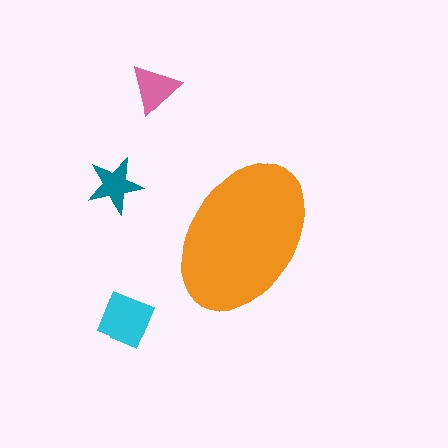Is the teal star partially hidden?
No, the teal star is fully visible.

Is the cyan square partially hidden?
No, the cyan square is fully visible.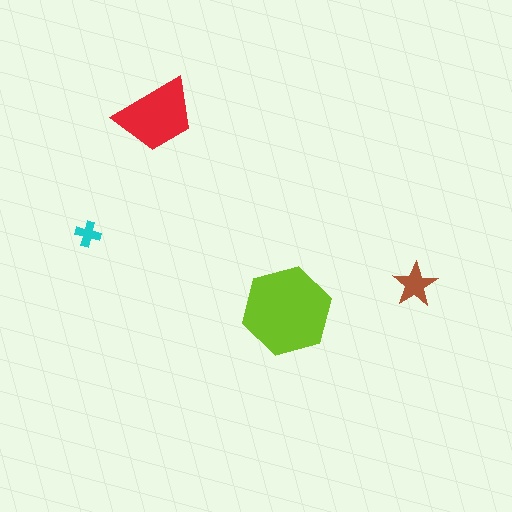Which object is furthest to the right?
The brown star is rightmost.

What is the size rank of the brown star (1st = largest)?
3rd.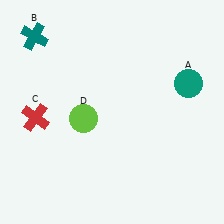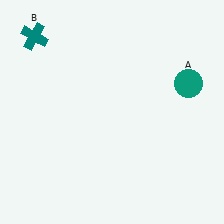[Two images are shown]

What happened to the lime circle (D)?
The lime circle (D) was removed in Image 2. It was in the bottom-left area of Image 1.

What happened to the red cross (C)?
The red cross (C) was removed in Image 2. It was in the bottom-left area of Image 1.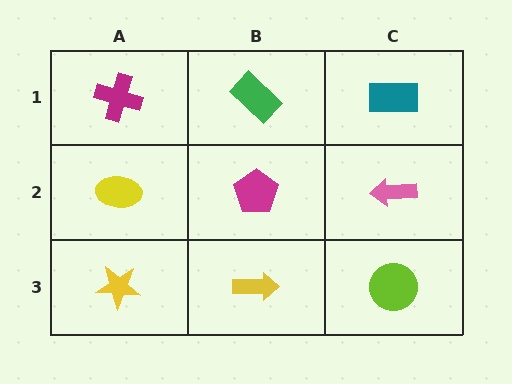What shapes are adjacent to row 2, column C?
A teal rectangle (row 1, column C), a lime circle (row 3, column C), a magenta pentagon (row 2, column B).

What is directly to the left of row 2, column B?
A yellow ellipse.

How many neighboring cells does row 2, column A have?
3.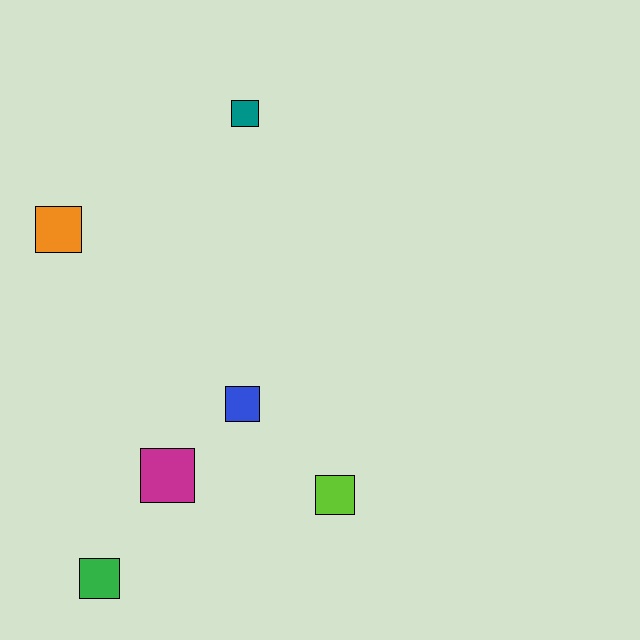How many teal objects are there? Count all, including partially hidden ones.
There is 1 teal object.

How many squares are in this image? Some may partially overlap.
There are 6 squares.